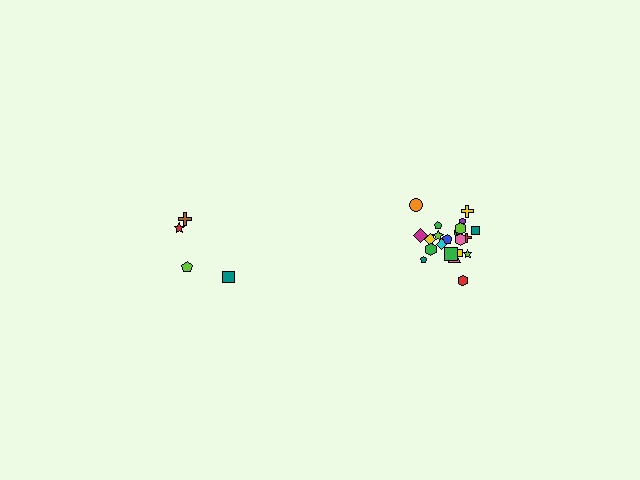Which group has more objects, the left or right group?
The right group.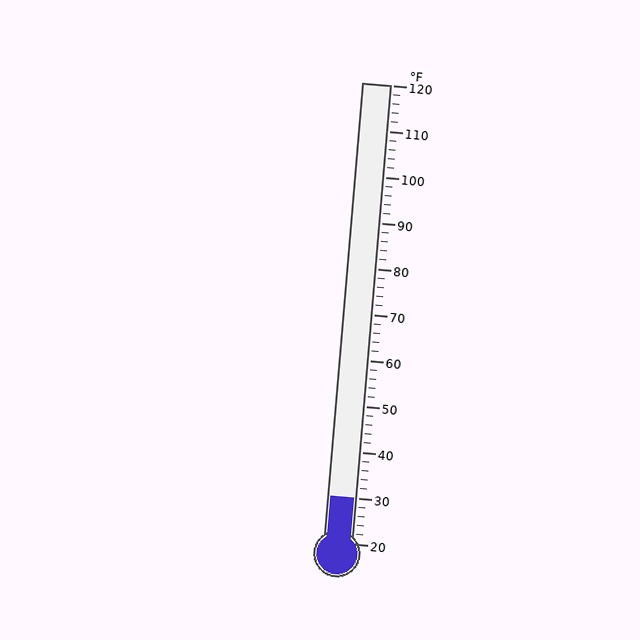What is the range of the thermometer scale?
The thermometer scale ranges from 20°F to 120°F.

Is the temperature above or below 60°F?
The temperature is below 60°F.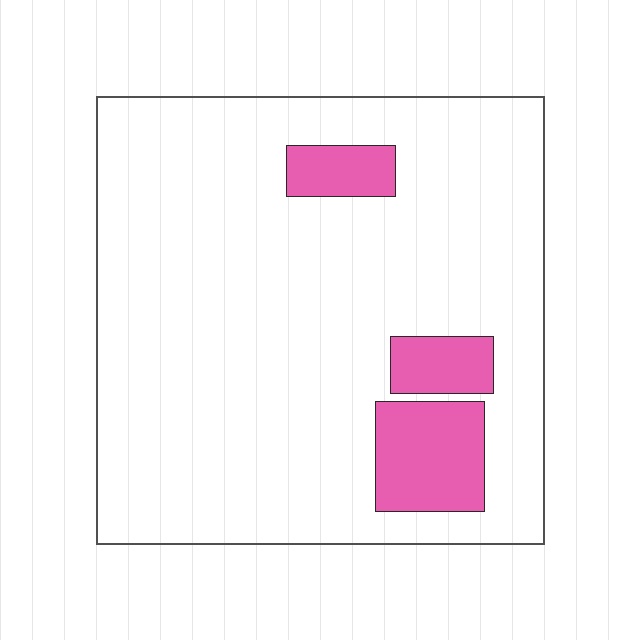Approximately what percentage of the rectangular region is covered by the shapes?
Approximately 10%.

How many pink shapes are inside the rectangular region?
3.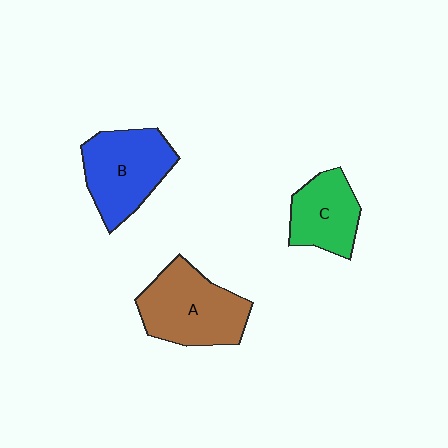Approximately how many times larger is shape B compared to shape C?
Approximately 1.3 times.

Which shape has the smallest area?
Shape C (green).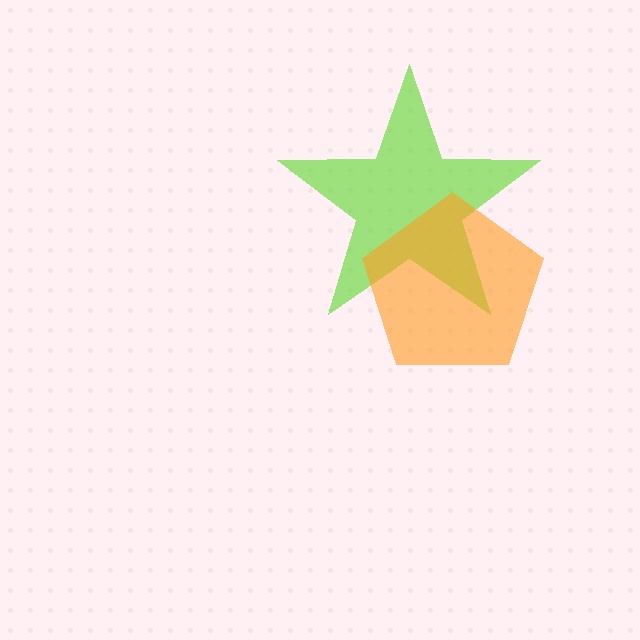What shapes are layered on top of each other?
The layered shapes are: a lime star, an orange pentagon.